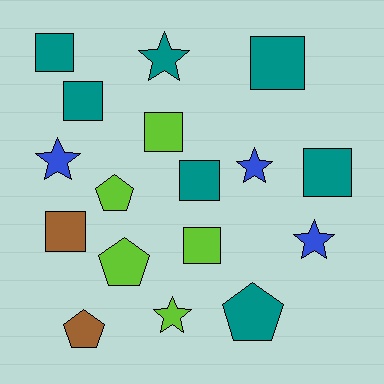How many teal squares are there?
There are 5 teal squares.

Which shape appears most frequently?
Square, with 8 objects.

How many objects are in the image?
There are 17 objects.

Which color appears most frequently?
Teal, with 7 objects.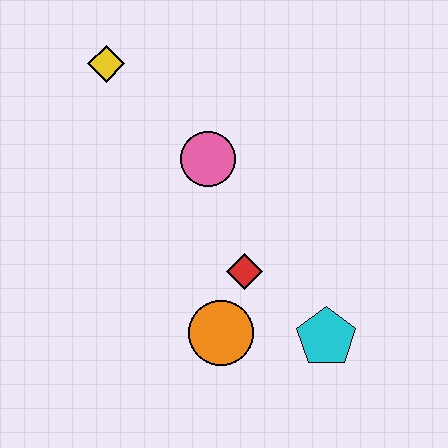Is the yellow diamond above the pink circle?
Yes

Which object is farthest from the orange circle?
The yellow diamond is farthest from the orange circle.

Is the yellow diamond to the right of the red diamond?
No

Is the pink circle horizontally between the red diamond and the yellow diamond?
Yes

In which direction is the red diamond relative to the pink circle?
The red diamond is below the pink circle.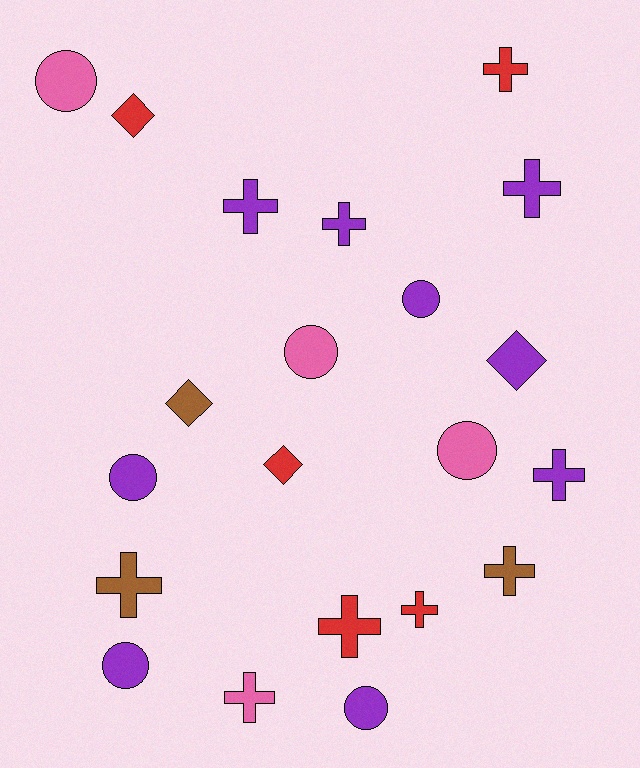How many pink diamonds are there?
There are no pink diamonds.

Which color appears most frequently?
Purple, with 9 objects.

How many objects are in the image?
There are 21 objects.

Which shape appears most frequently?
Cross, with 10 objects.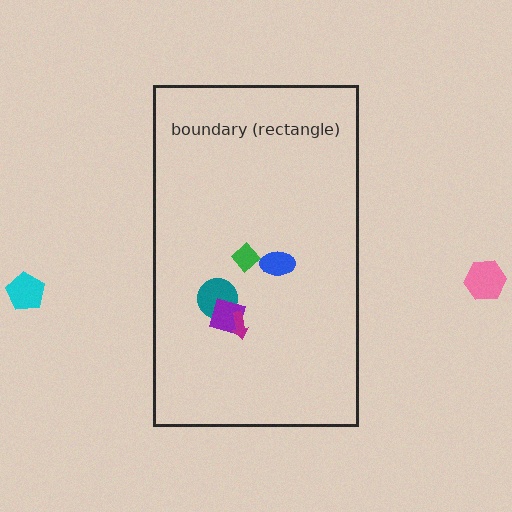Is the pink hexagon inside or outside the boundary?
Outside.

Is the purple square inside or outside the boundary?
Inside.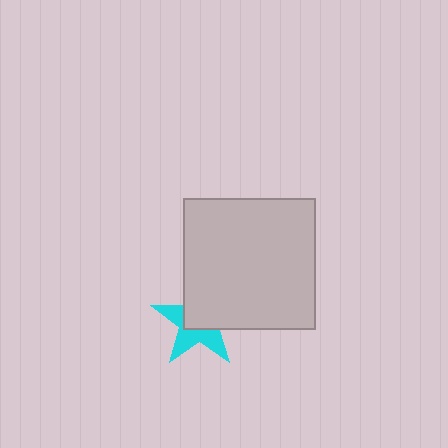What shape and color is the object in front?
The object in front is a light gray square.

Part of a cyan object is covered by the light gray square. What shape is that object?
It is a star.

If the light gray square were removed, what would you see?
You would see the complete cyan star.